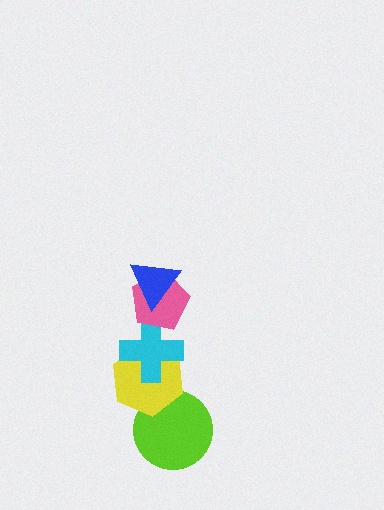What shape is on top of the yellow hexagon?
The cyan cross is on top of the yellow hexagon.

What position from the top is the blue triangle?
The blue triangle is 1st from the top.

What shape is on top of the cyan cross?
The pink pentagon is on top of the cyan cross.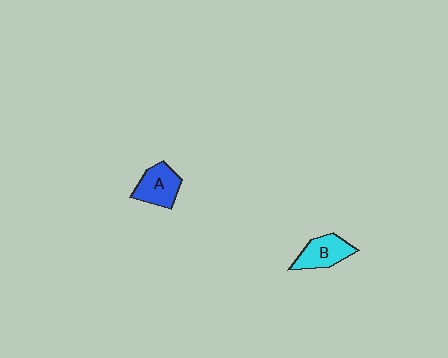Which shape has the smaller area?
Shape B (cyan).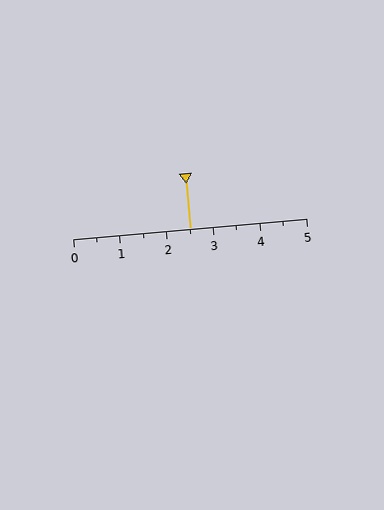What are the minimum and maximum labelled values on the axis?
The axis runs from 0 to 5.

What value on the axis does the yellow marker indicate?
The marker indicates approximately 2.5.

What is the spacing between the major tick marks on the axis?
The major ticks are spaced 1 apart.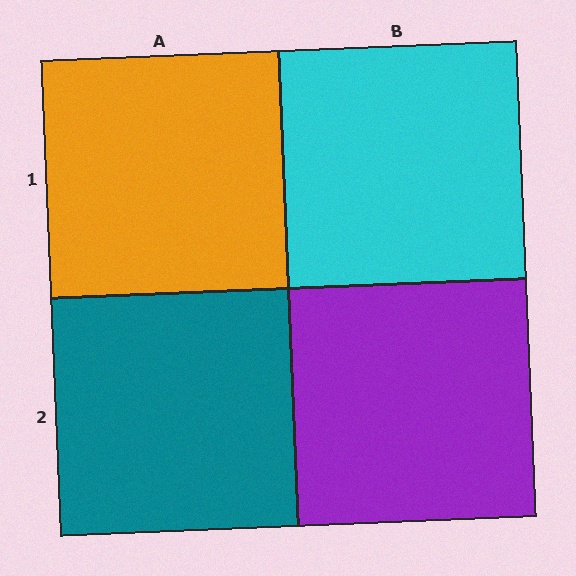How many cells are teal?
1 cell is teal.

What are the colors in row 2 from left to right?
Teal, purple.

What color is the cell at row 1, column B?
Cyan.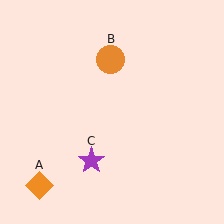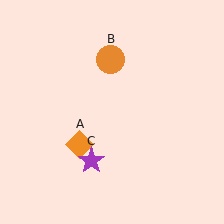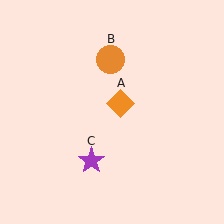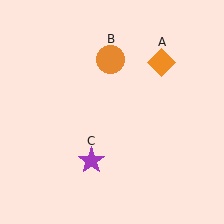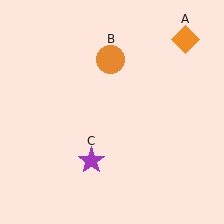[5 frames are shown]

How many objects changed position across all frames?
1 object changed position: orange diamond (object A).